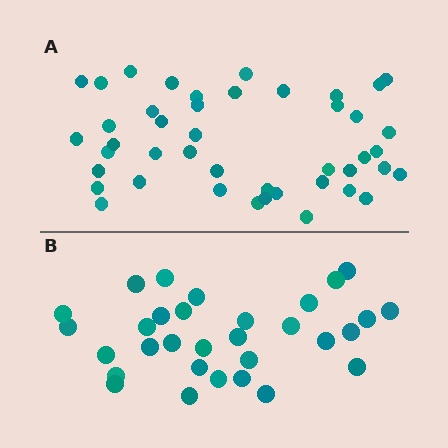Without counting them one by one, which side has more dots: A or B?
Region A (the top region) has more dots.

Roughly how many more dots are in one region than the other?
Region A has approximately 15 more dots than region B.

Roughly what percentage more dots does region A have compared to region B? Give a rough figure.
About 40% more.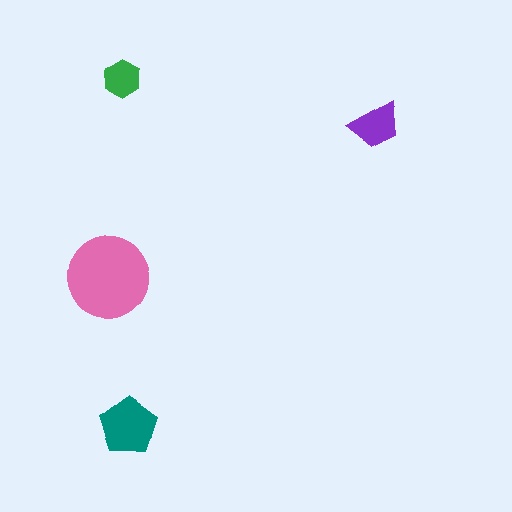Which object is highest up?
The green hexagon is topmost.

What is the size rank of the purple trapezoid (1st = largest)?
3rd.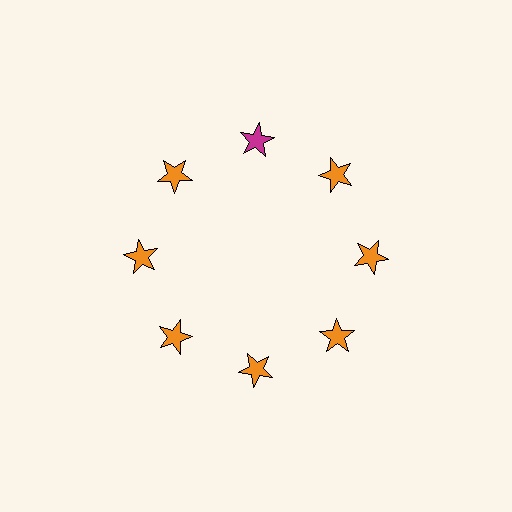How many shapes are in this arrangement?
There are 8 shapes arranged in a ring pattern.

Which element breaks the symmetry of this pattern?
The magenta star at roughly the 12 o'clock position breaks the symmetry. All other shapes are orange stars.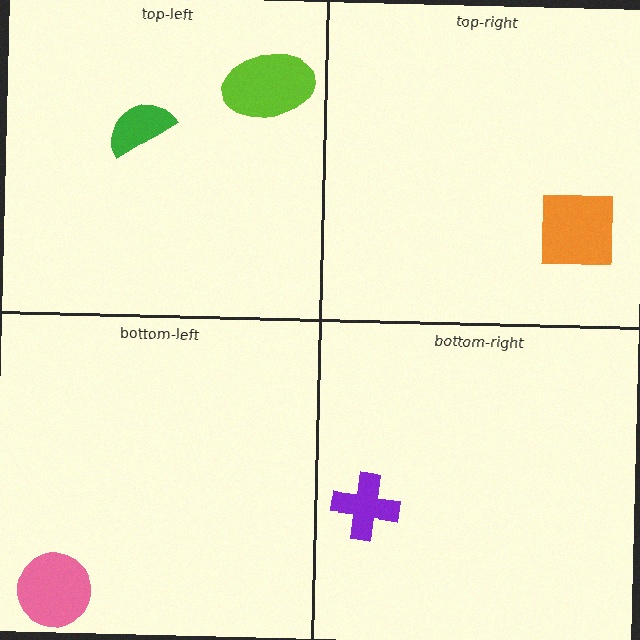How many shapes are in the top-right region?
1.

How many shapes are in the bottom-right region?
1.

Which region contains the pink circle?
The bottom-left region.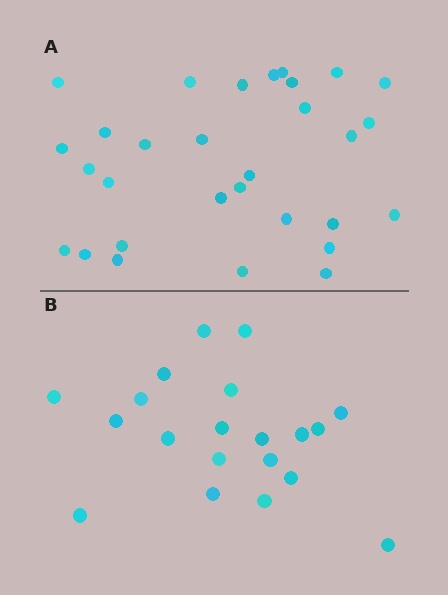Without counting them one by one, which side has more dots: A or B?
Region A (the top region) has more dots.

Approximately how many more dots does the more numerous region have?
Region A has roughly 10 or so more dots than region B.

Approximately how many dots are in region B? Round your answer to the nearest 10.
About 20 dots.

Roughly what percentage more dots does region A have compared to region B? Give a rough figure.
About 50% more.